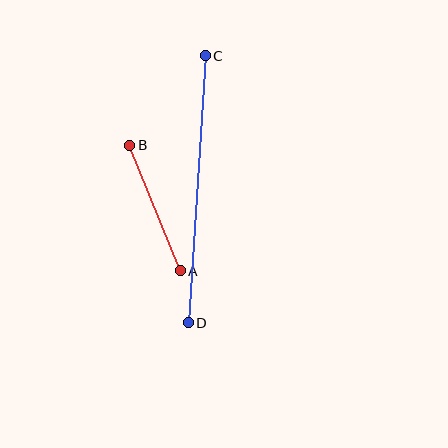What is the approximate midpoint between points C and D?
The midpoint is at approximately (197, 189) pixels.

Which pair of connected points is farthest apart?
Points C and D are farthest apart.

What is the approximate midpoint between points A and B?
The midpoint is at approximately (155, 208) pixels.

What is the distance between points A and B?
The distance is approximately 135 pixels.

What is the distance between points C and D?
The distance is approximately 267 pixels.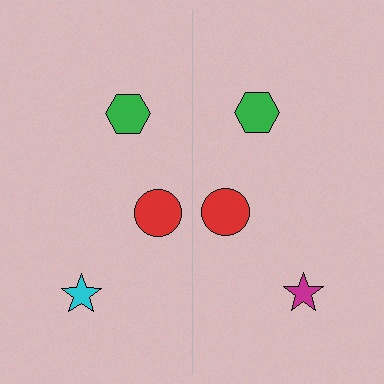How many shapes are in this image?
There are 6 shapes in this image.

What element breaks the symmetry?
The magenta star on the right side breaks the symmetry — its mirror counterpart is cyan.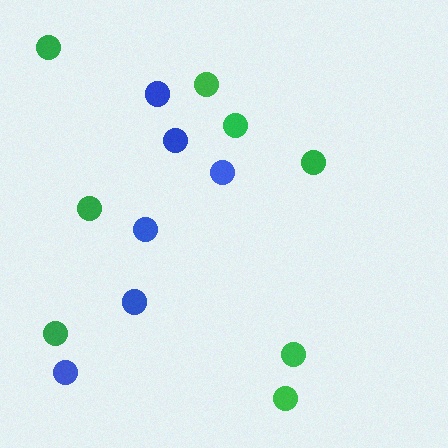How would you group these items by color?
There are 2 groups: one group of blue circles (6) and one group of green circles (8).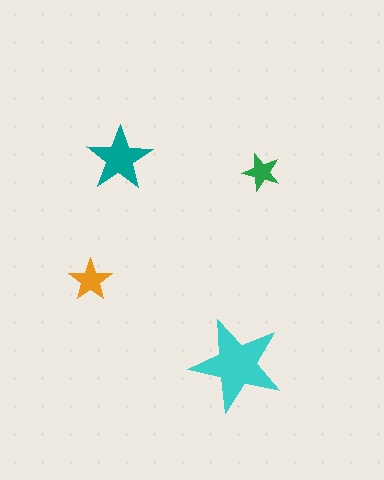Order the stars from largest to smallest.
the cyan one, the teal one, the orange one, the green one.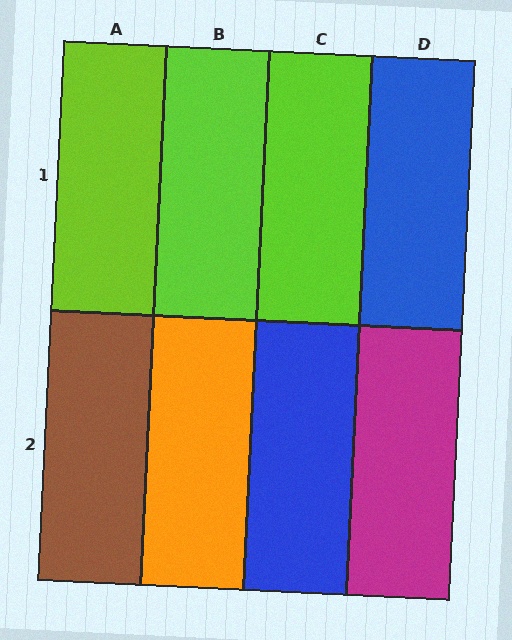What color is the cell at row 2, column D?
Magenta.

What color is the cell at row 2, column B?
Orange.